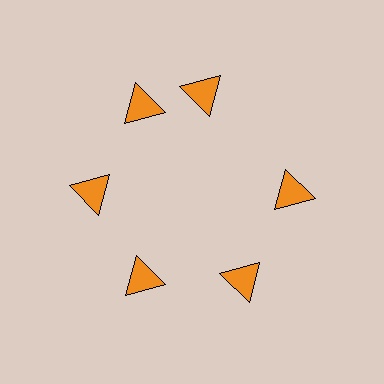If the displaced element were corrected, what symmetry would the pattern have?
It would have 6-fold rotational symmetry — the pattern would map onto itself every 60 degrees.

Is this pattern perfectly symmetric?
No. The 6 orange triangles are arranged in a ring, but one element near the 1 o'clock position is rotated out of alignment along the ring, breaking the 6-fold rotational symmetry.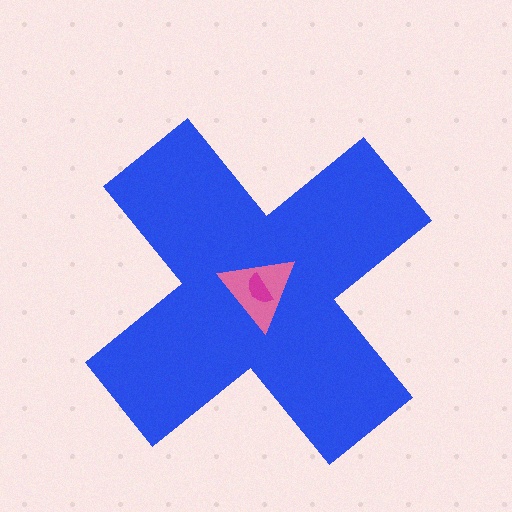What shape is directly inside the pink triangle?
The magenta semicircle.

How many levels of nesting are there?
3.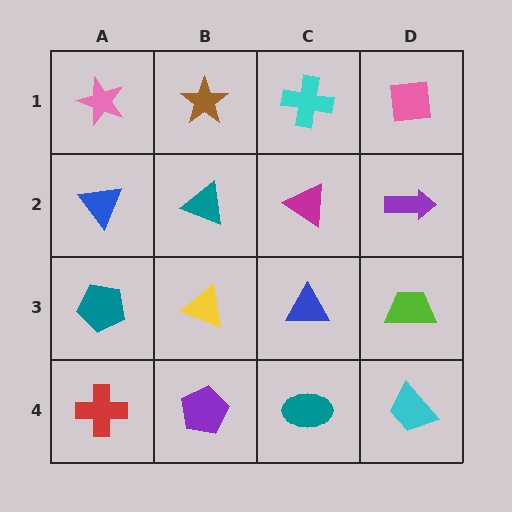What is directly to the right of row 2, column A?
A teal triangle.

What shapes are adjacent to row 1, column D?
A purple arrow (row 2, column D), a cyan cross (row 1, column C).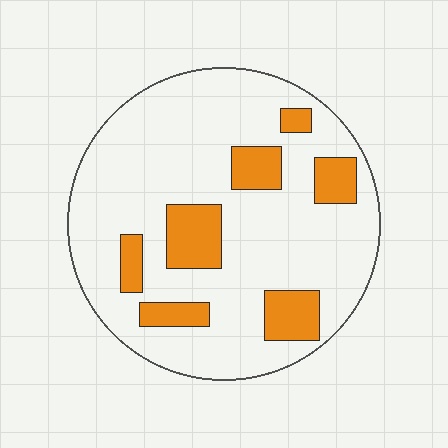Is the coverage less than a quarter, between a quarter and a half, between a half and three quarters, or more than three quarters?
Less than a quarter.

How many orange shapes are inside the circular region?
7.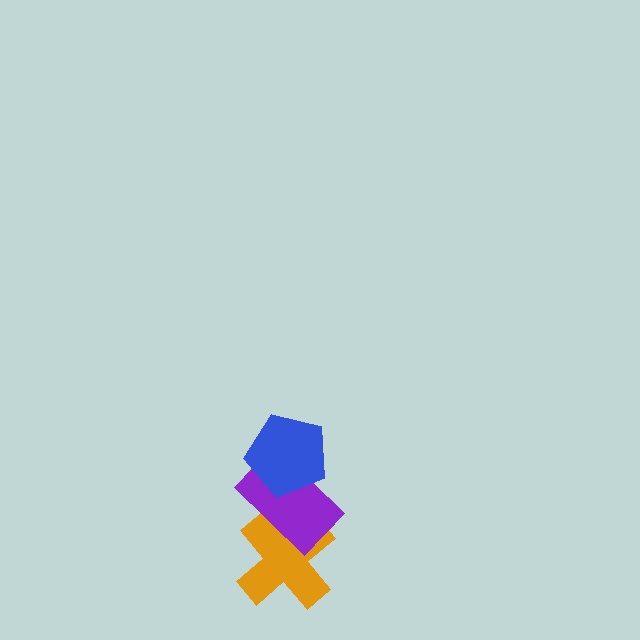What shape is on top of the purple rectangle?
The blue pentagon is on top of the purple rectangle.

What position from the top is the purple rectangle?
The purple rectangle is 2nd from the top.